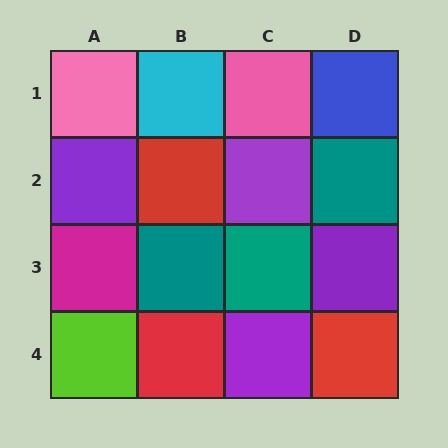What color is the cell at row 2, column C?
Purple.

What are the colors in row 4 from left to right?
Lime, red, purple, red.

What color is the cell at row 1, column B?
Cyan.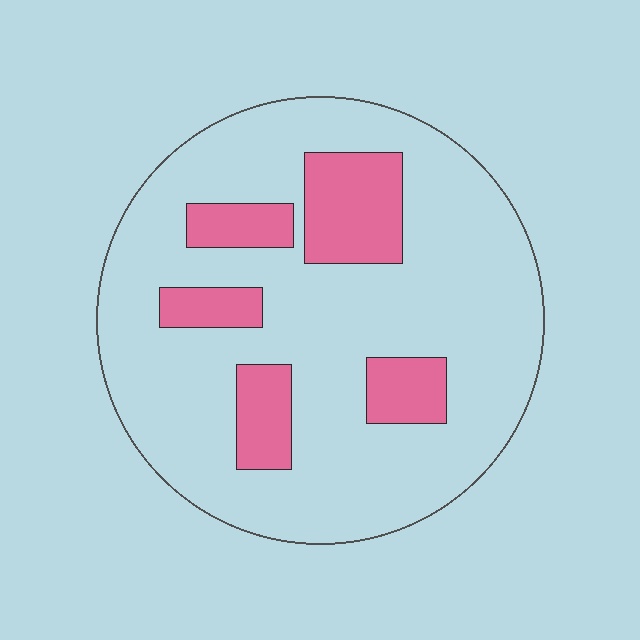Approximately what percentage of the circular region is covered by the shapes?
Approximately 20%.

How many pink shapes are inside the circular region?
5.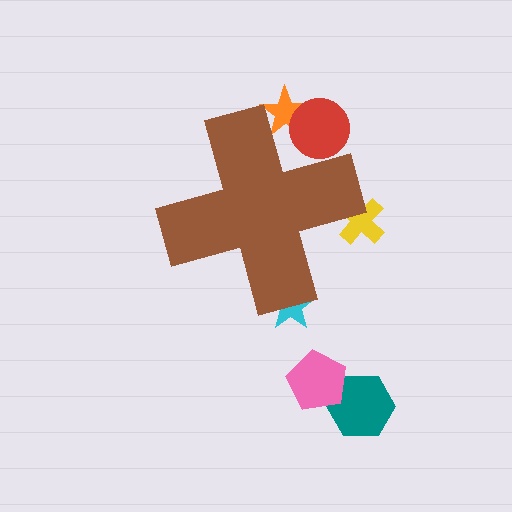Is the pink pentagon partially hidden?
No, the pink pentagon is fully visible.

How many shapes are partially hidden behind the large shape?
4 shapes are partially hidden.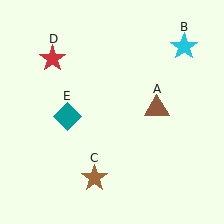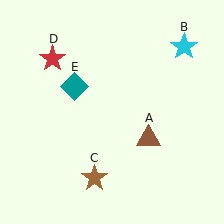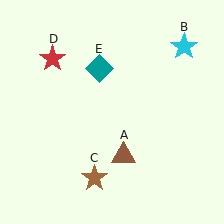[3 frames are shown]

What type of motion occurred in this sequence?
The brown triangle (object A), teal diamond (object E) rotated clockwise around the center of the scene.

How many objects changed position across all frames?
2 objects changed position: brown triangle (object A), teal diamond (object E).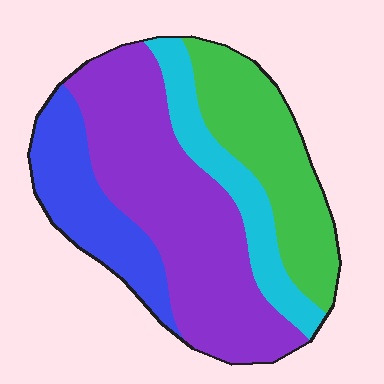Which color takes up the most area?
Purple, at roughly 45%.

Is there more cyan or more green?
Green.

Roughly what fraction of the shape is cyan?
Cyan covers 15% of the shape.